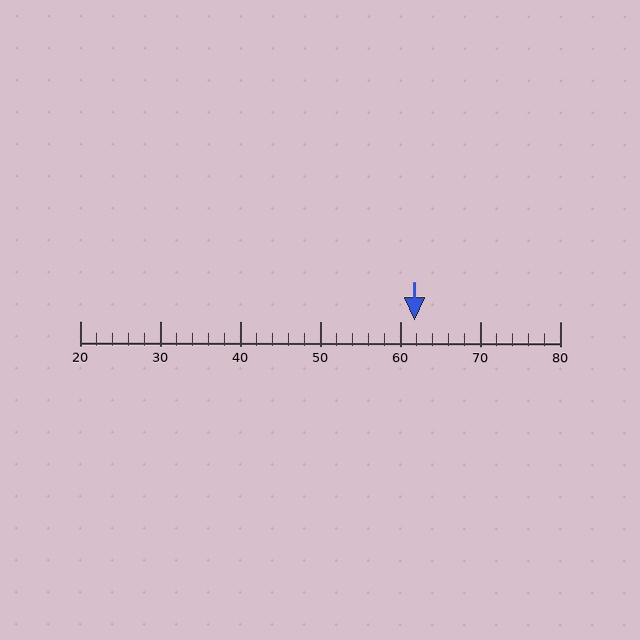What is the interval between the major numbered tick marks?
The major tick marks are spaced 10 units apart.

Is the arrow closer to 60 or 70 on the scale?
The arrow is closer to 60.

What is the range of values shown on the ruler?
The ruler shows values from 20 to 80.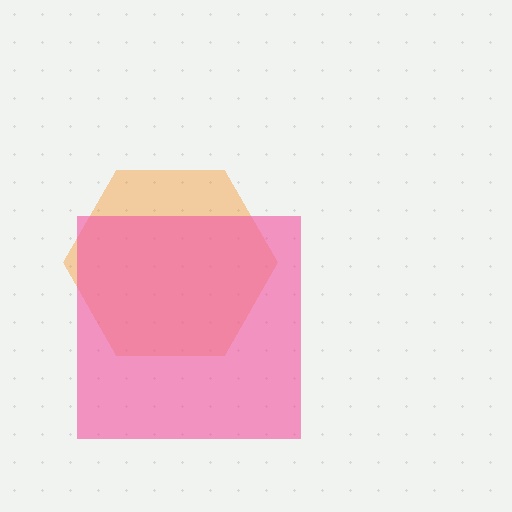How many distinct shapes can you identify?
There are 2 distinct shapes: an orange hexagon, a pink square.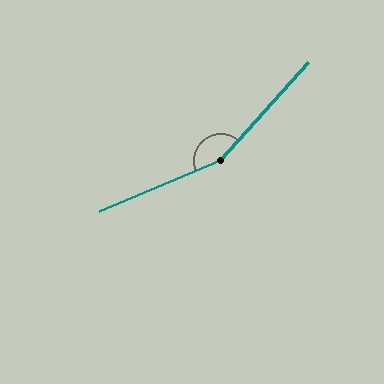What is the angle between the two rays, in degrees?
Approximately 154 degrees.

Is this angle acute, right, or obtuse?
It is obtuse.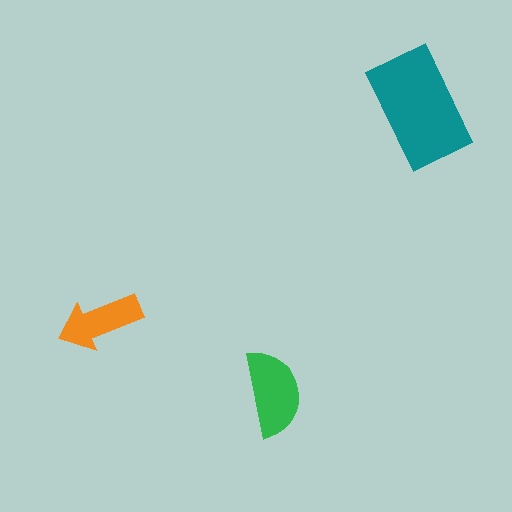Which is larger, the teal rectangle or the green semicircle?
The teal rectangle.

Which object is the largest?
The teal rectangle.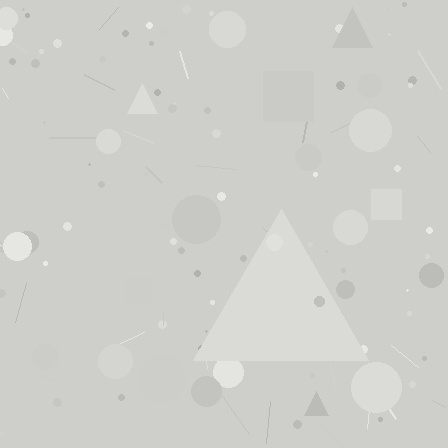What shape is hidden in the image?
A triangle is hidden in the image.